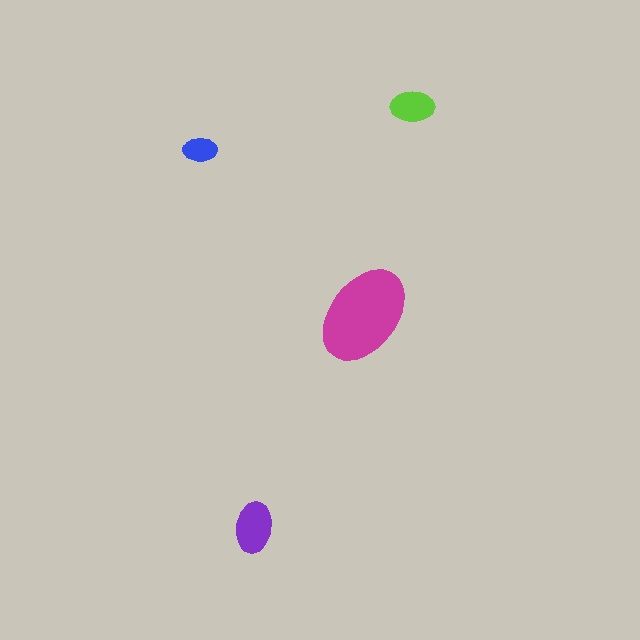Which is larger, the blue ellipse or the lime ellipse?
The lime one.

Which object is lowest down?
The purple ellipse is bottommost.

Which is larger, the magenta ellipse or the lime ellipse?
The magenta one.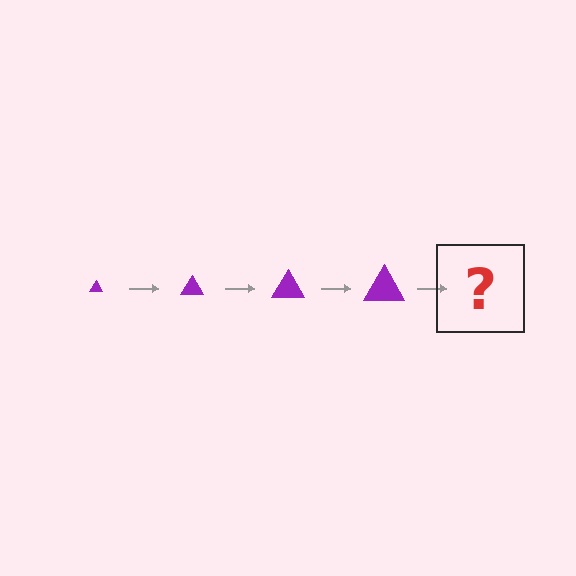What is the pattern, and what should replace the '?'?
The pattern is that the triangle gets progressively larger each step. The '?' should be a purple triangle, larger than the previous one.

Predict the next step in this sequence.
The next step is a purple triangle, larger than the previous one.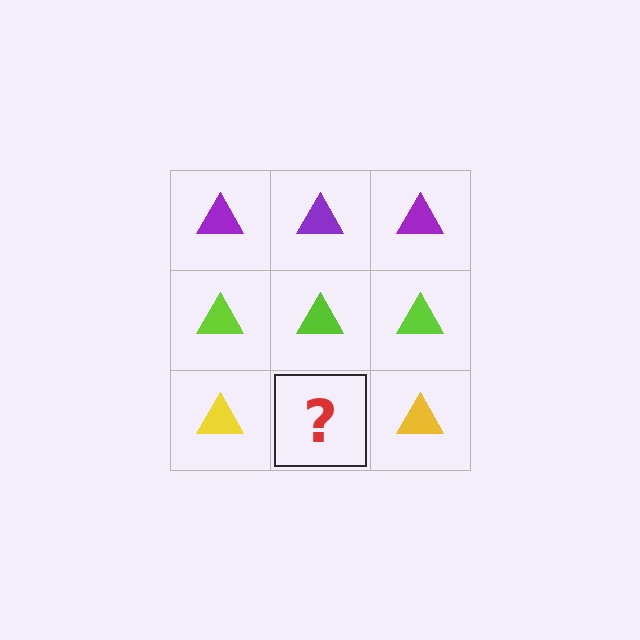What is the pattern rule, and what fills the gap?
The rule is that each row has a consistent color. The gap should be filled with a yellow triangle.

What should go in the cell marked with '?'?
The missing cell should contain a yellow triangle.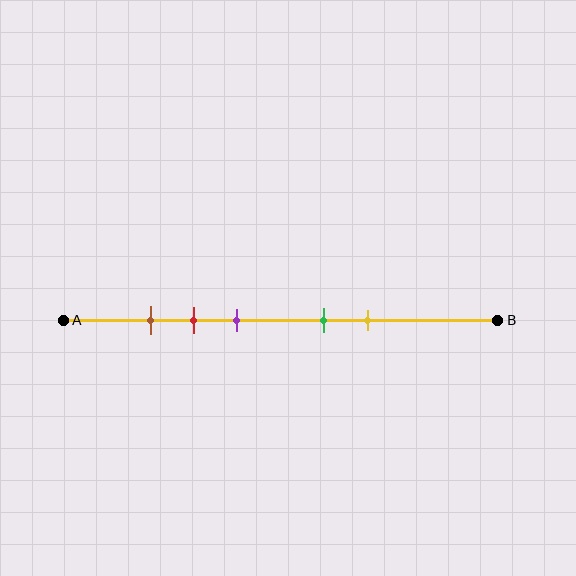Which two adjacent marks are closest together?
The brown and red marks are the closest adjacent pair.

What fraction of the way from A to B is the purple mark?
The purple mark is approximately 40% (0.4) of the way from A to B.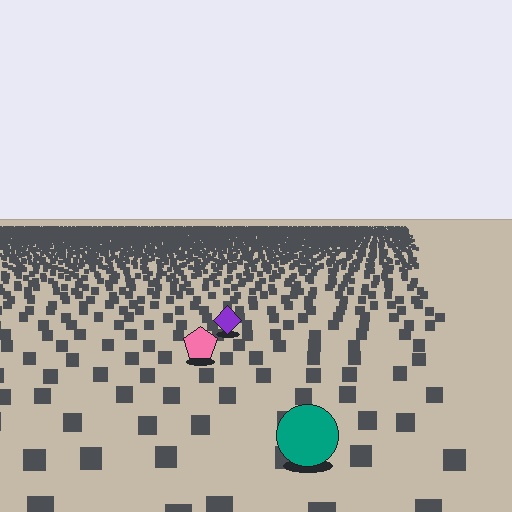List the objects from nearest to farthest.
From nearest to farthest: the teal circle, the pink pentagon, the purple diamond.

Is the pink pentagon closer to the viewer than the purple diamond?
Yes. The pink pentagon is closer — you can tell from the texture gradient: the ground texture is coarser near it.